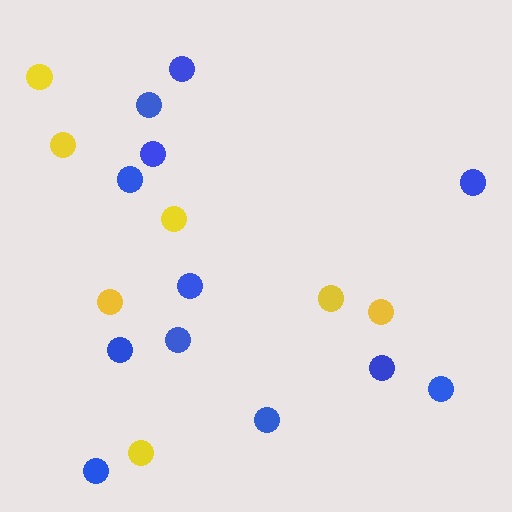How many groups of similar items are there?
There are 2 groups: one group of blue circles (12) and one group of yellow circles (7).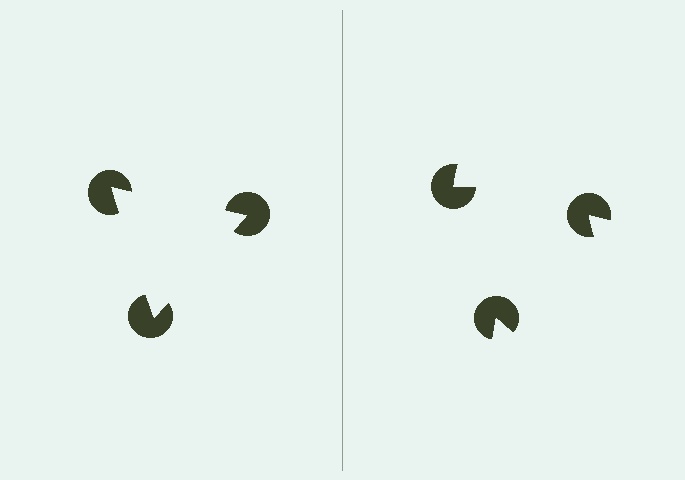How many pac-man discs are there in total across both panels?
6 — 3 on each side.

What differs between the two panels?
The pac-man discs are positioned identically on both sides; only the wedge orientations differ. On the left they align to a triangle; on the right they are misaligned.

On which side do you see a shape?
An illusory triangle appears on the left side. On the right side the wedge cuts are rotated, so no coherent shape forms.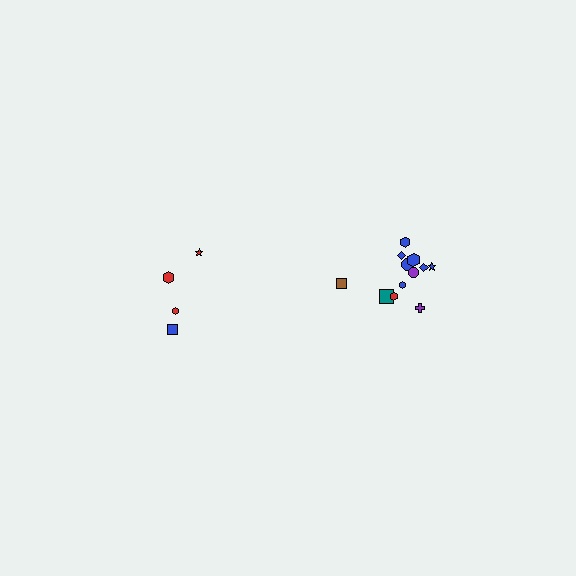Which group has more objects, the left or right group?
The right group.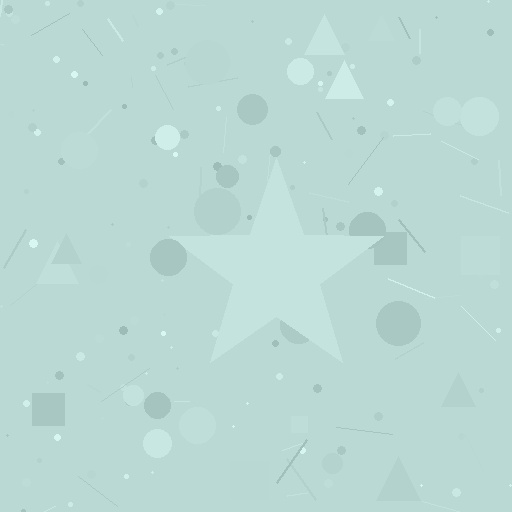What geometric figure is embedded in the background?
A star is embedded in the background.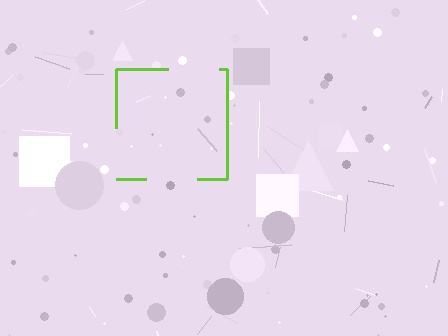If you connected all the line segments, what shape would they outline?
They would outline a square.